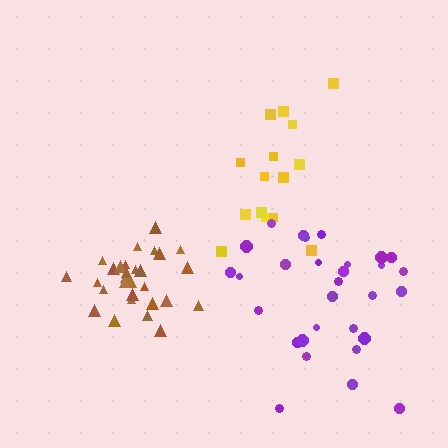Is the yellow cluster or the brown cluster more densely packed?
Brown.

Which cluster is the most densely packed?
Brown.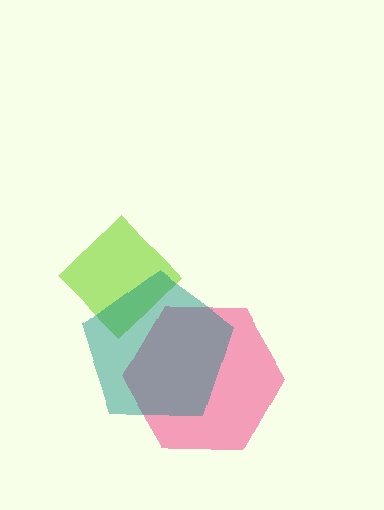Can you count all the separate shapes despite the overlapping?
Yes, there are 3 separate shapes.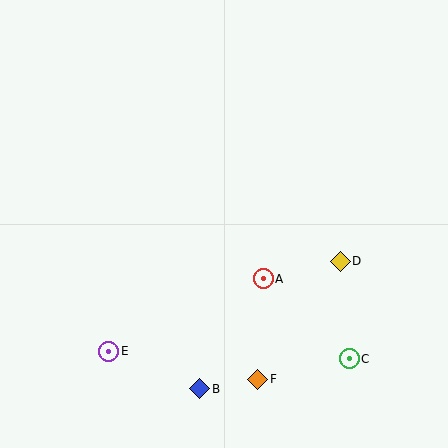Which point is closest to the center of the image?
Point A at (263, 279) is closest to the center.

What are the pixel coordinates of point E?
Point E is at (109, 351).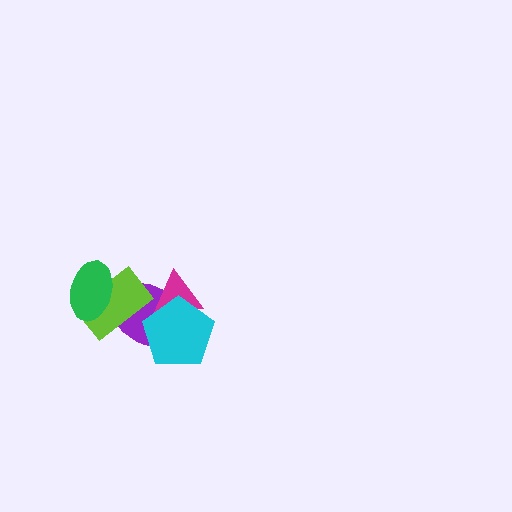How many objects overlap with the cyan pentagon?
2 objects overlap with the cyan pentagon.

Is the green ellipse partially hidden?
No, no other shape covers it.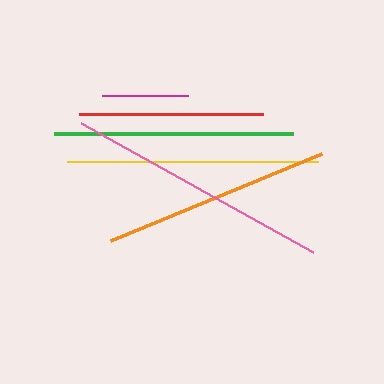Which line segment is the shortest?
The magenta line is the shortest at approximately 86 pixels.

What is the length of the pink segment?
The pink segment is approximately 265 pixels long.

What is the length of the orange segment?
The orange segment is approximately 228 pixels long.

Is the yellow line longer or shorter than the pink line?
The pink line is longer than the yellow line.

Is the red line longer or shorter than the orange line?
The orange line is longer than the red line.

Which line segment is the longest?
The pink line is the longest at approximately 265 pixels.